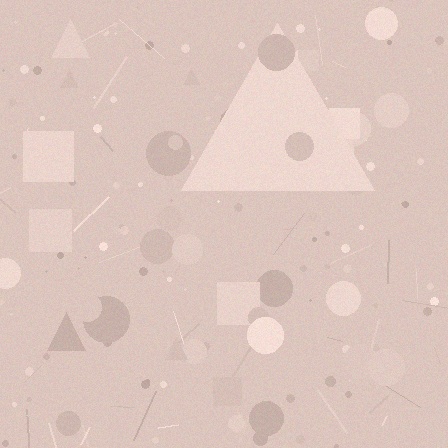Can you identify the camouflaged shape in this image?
The camouflaged shape is a triangle.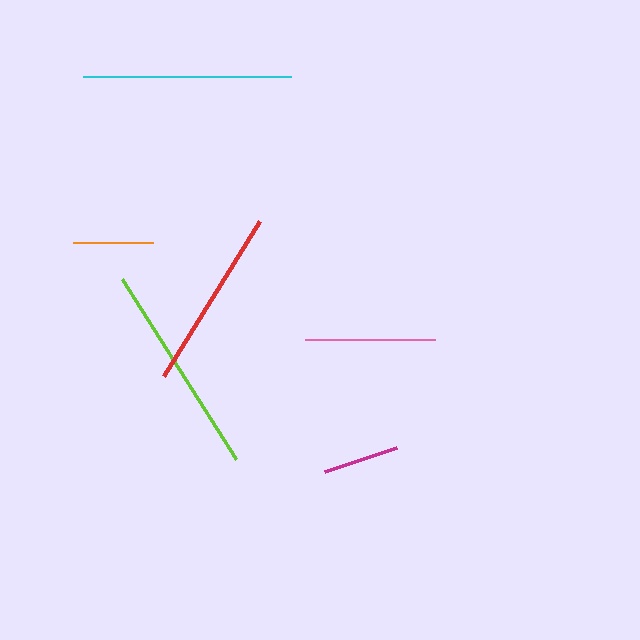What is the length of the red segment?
The red segment is approximately 182 pixels long.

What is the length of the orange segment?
The orange segment is approximately 80 pixels long.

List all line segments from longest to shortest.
From longest to shortest: lime, cyan, red, pink, orange, magenta.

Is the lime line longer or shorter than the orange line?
The lime line is longer than the orange line.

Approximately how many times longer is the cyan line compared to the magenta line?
The cyan line is approximately 2.7 times the length of the magenta line.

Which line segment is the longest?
The lime line is the longest at approximately 213 pixels.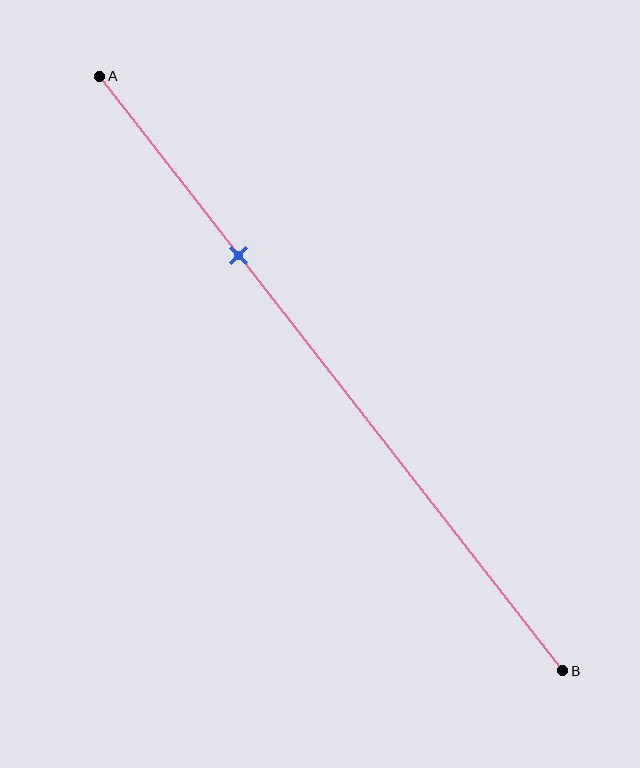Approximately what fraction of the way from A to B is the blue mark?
The blue mark is approximately 30% of the way from A to B.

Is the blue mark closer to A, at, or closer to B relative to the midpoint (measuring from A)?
The blue mark is closer to point A than the midpoint of segment AB.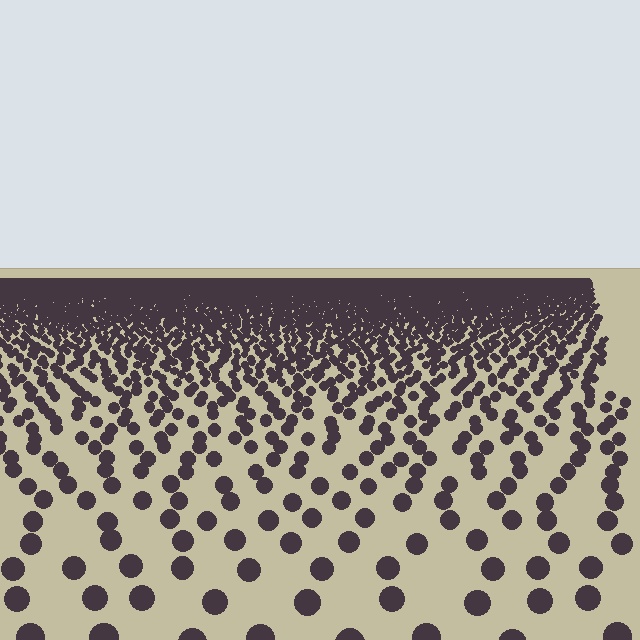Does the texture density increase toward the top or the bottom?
Density increases toward the top.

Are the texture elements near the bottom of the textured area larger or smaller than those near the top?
Larger. Near the bottom, elements are closer to the viewer and appear at a bigger on-screen size.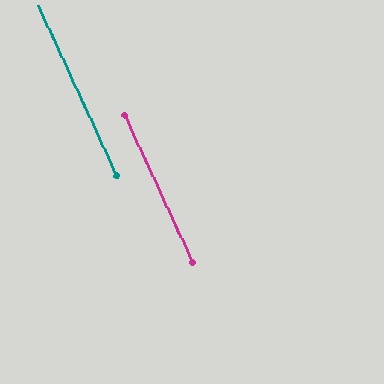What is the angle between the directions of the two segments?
Approximately 0 degrees.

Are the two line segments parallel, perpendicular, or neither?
Parallel — their directions differ by only 0.1°.